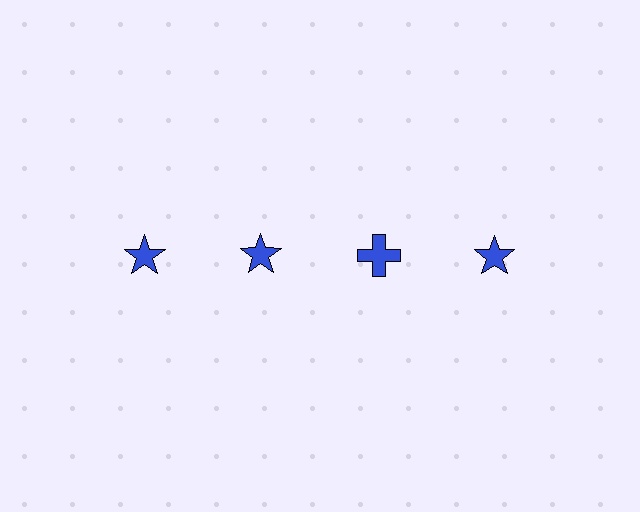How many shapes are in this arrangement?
There are 4 shapes arranged in a grid pattern.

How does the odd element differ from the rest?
It has a different shape: cross instead of star.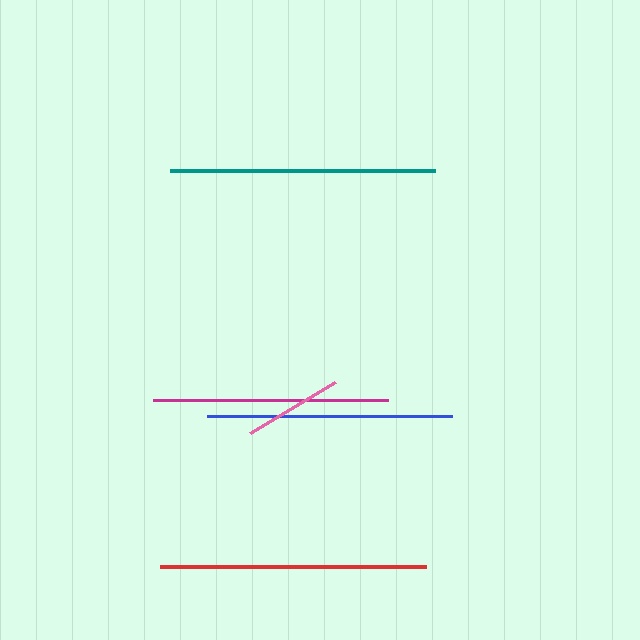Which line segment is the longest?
The red line is the longest at approximately 265 pixels.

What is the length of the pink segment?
The pink segment is approximately 100 pixels long.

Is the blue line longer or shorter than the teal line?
The teal line is longer than the blue line.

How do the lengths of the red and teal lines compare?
The red and teal lines are approximately the same length.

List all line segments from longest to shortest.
From longest to shortest: red, teal, blue, magenta, pink.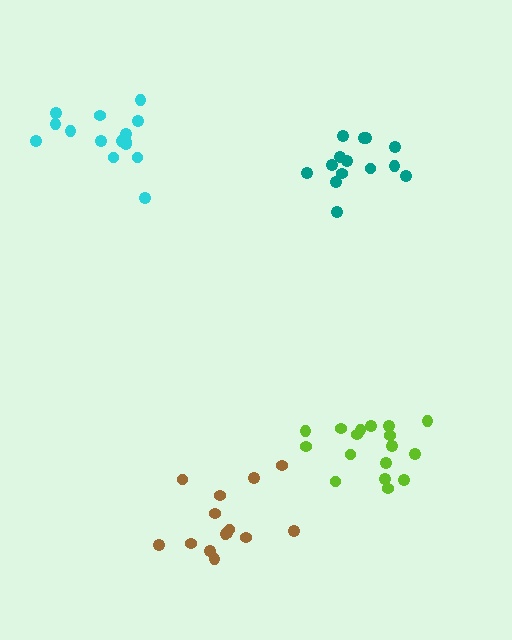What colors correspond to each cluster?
The clusters are colored: brown, cyan, lime, teal.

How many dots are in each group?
Group 1: 14 dots, Group 2: 15 dots, Group 3: 17 dots, Group 4: 14 dots (60 total).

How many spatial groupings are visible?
There are 4 spatial groupings.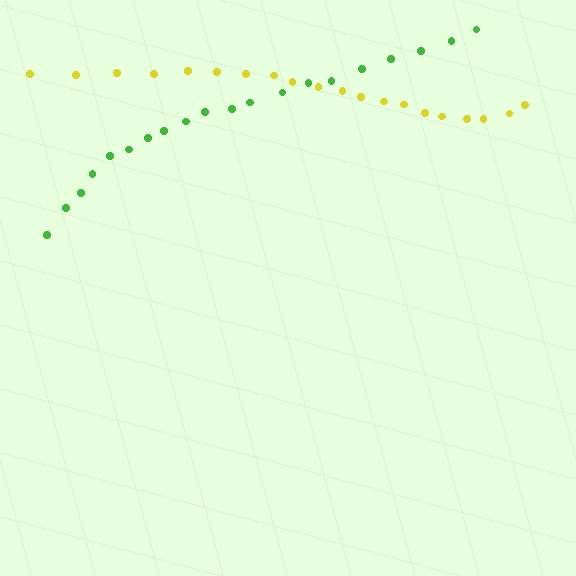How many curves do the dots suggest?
There are 2 distinct paths.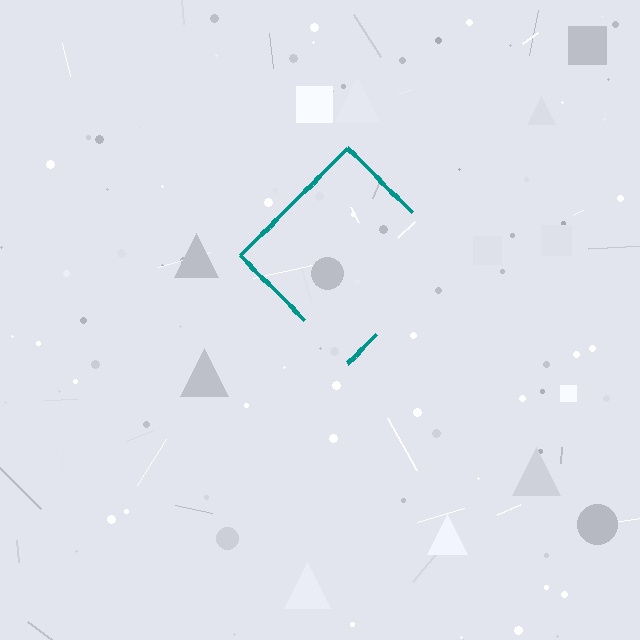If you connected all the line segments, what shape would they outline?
They would outline a diamond.